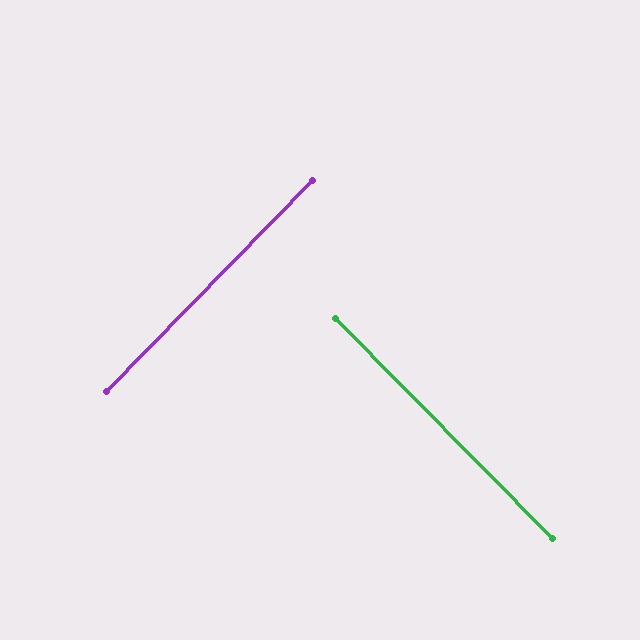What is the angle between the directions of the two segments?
Approximately 89 degrees.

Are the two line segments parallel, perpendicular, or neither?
Perpendicular — they meet at approximately 89°.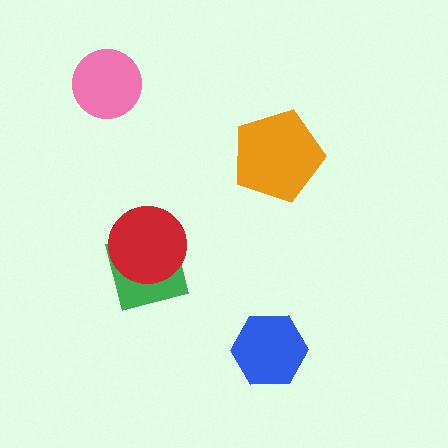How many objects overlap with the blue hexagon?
0 objects overlap with the blue hexagon.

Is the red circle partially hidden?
No, no other shape covers it.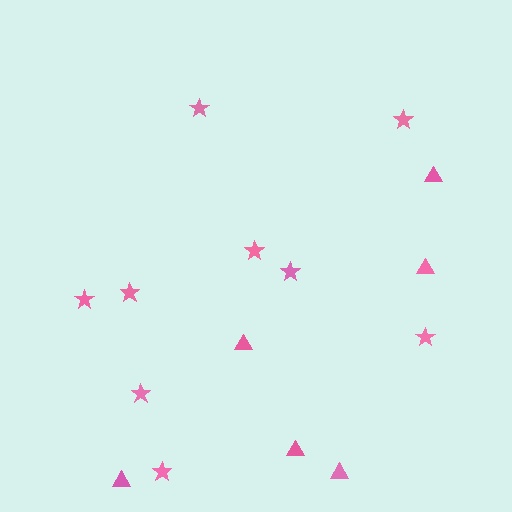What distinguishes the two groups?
There are 2 groups: one group of triangles (6) and one group of stars (9).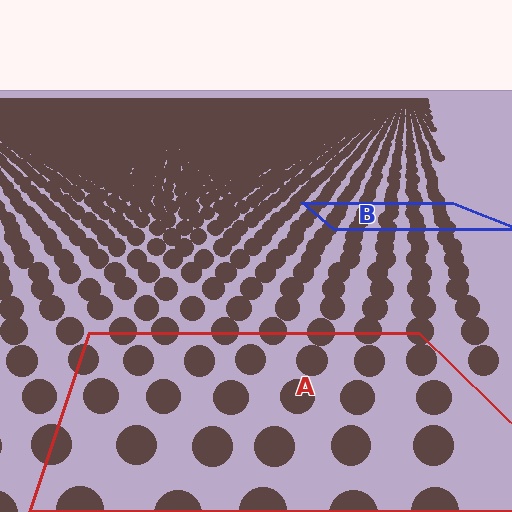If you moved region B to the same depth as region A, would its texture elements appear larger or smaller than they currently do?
They would appear larger. At a closer depth, the same texture elements are projected at a bigger on-screen size.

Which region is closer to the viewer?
Region A is closer. The texture elements there are larger and more spread out.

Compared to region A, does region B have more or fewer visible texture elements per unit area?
Region B has more texture elements per unit area — they are packed more densely because it is farther away.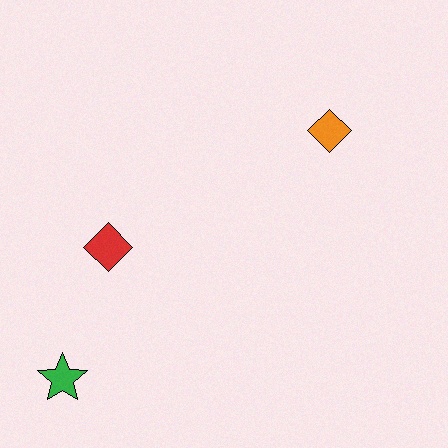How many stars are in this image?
There is 1 star.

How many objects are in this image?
There are 3 objects.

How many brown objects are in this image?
There are no brown objects.